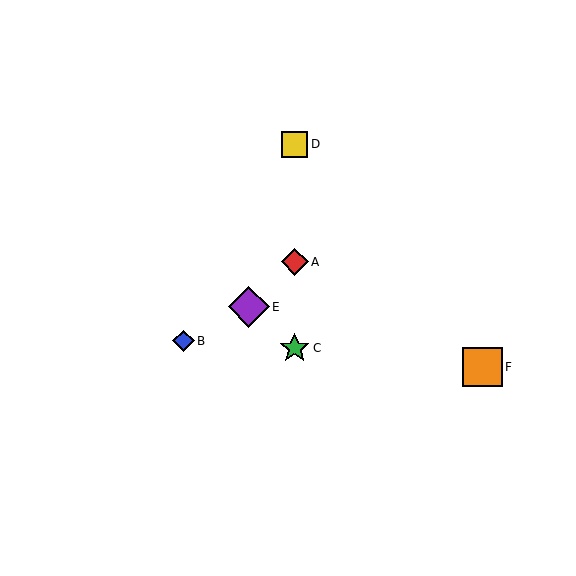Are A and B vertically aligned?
No, A is at x≈295 and B is at x≈183.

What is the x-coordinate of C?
Object C is at x≈295.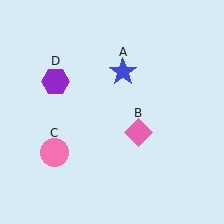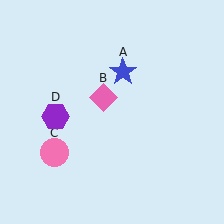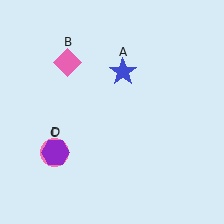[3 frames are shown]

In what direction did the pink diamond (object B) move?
The pink diamond (object B) moved up and to the left.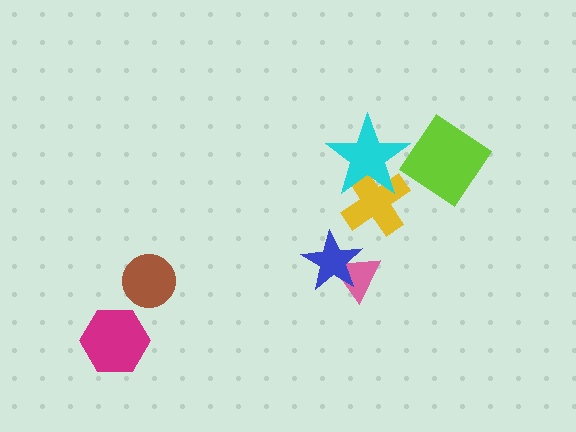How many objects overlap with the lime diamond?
0 objects overlap with the lime diamond.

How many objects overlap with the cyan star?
1 object overlaps with the cyan star.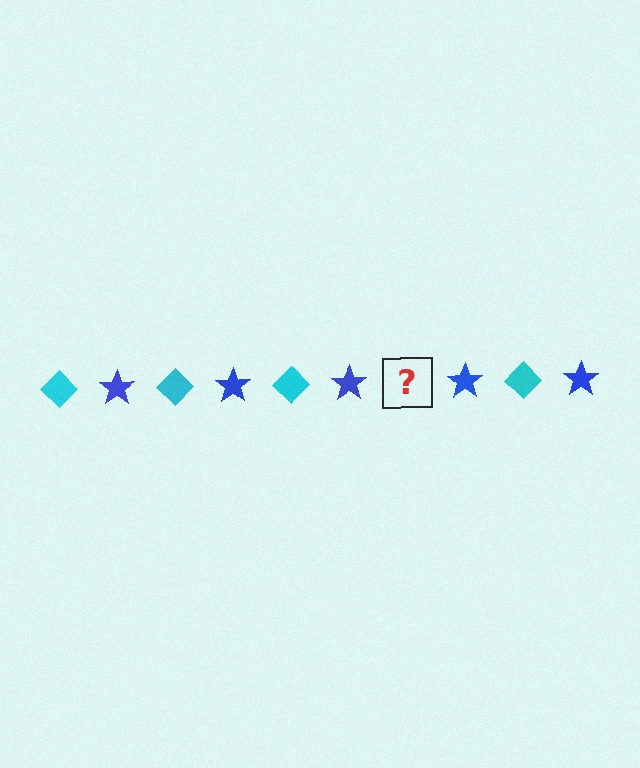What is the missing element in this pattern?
The missing element is a cyan diamond.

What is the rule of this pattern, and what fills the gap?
The rule is that the pattern alternates between cyan diamond and blue star. The gap should be filled with a cyan diamond.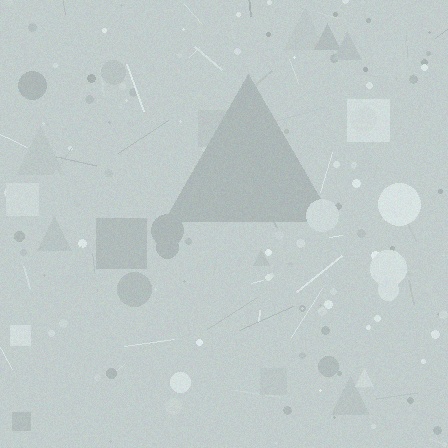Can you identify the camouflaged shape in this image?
The camouflaged shape is a triangle.